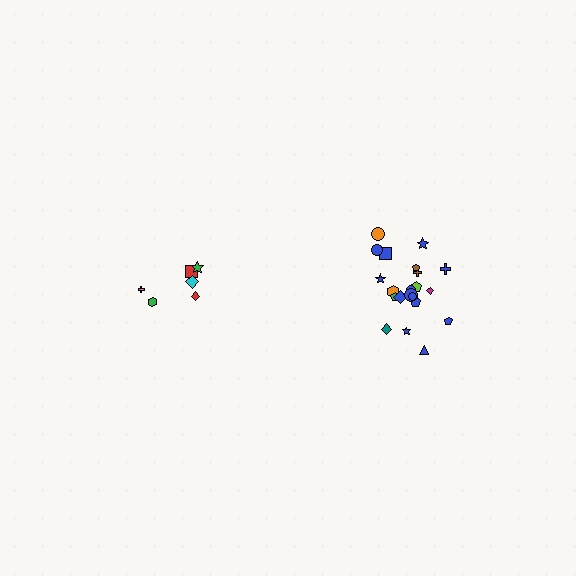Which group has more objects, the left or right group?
The right group.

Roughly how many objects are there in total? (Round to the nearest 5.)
Roughly 30 objects in total.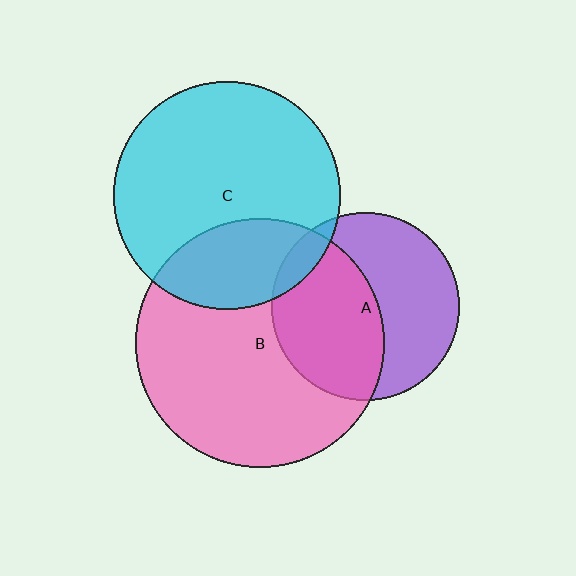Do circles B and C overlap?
Yes.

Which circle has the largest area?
Circle B (pink).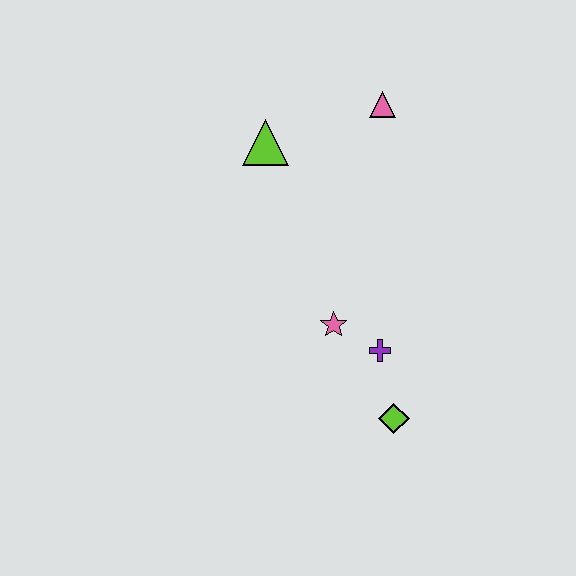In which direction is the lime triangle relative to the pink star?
The lime triangle is above the pink star.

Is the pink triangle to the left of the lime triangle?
No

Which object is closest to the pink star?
The purple cross is closest to the pink star.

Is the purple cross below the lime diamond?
No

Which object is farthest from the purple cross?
The pink triangle is farthest from the purple cross.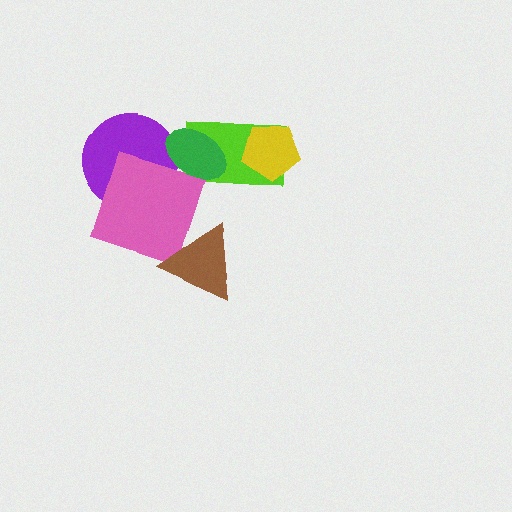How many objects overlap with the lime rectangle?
2 objects overlap with the lime rectangle.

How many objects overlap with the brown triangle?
1 object overlaps with the brown triangle.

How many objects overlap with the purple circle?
2 objects overlap with the purple circle.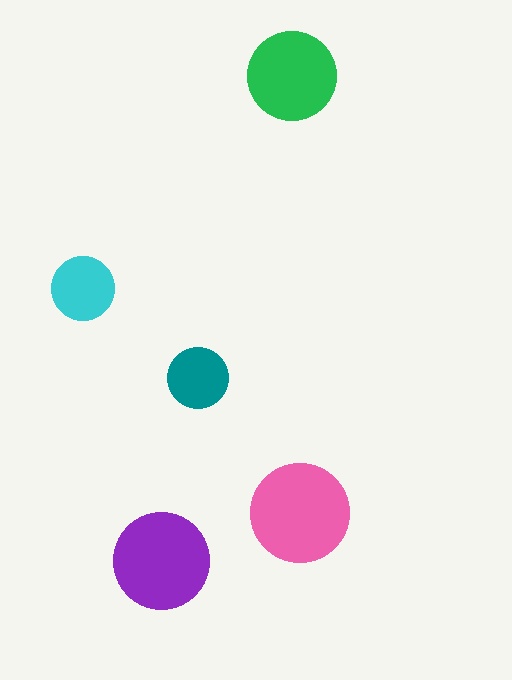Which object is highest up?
The green circle is topmost.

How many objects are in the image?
There are 5 objects in the image.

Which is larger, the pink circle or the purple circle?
The pink one.